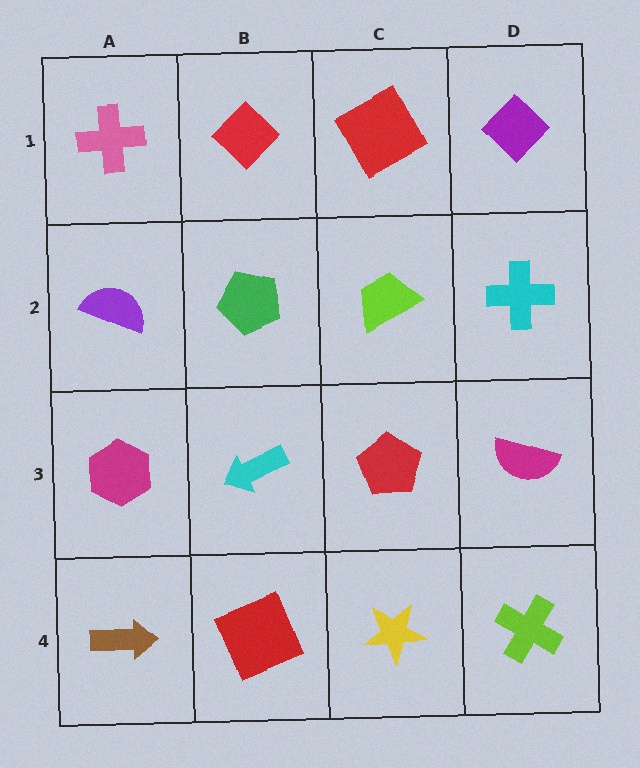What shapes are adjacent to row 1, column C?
A lime trapezoid (row 2, column C), a red diamond (row 1, column B), a purple diamond (row 1, column D).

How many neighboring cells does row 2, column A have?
3.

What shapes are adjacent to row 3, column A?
A purple semicircle (row 2, column A), a brown arrow (row 4, column A), a cyan arrow (row 3, column B).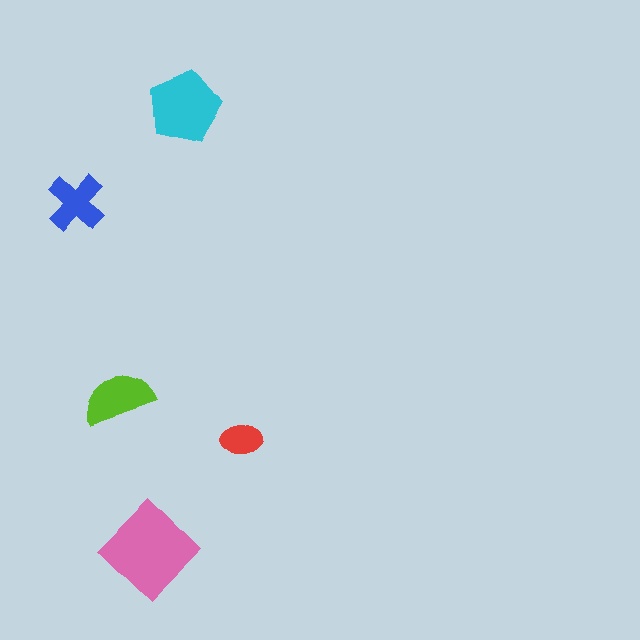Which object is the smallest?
The red ellipse.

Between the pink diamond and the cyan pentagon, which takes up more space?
The pink diamond.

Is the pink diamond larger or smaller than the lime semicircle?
Larger.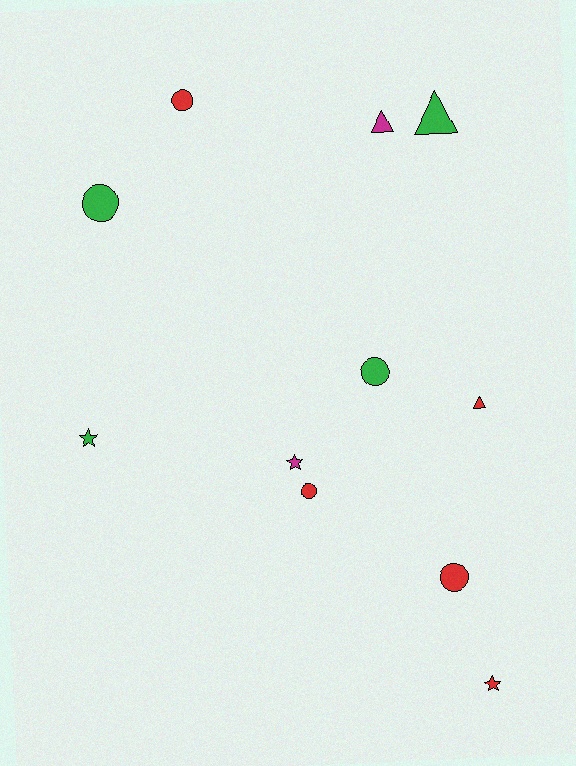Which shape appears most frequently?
Circle, with 5 objects.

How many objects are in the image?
There are 11 objects.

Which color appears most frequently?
Red, with 5 objects.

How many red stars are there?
There is 1 red star.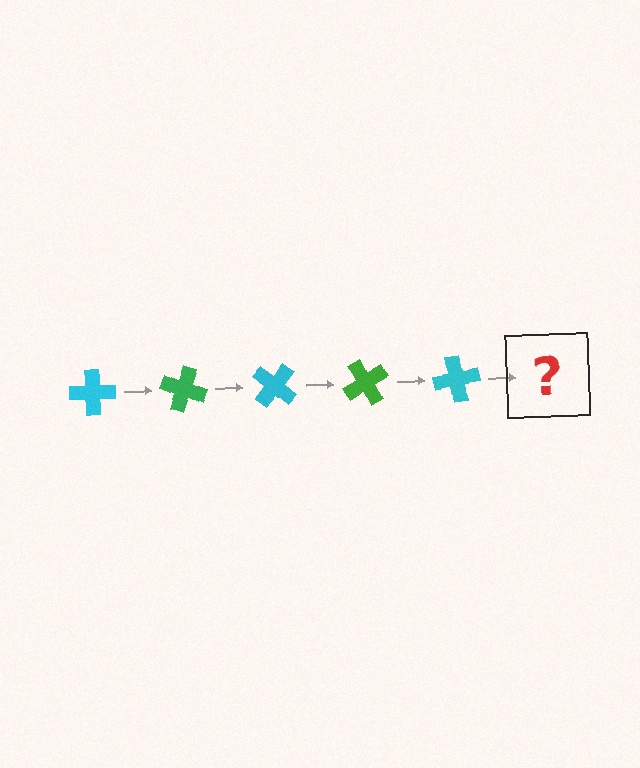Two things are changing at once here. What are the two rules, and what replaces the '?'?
The two rules are that it rotates 20 degrees each step and the color cycles through cyan and green. The '?' should be a green cross, rotated 100 degrees from the start.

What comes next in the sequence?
The next element should be a green cross, rotated 100 degrees from the start.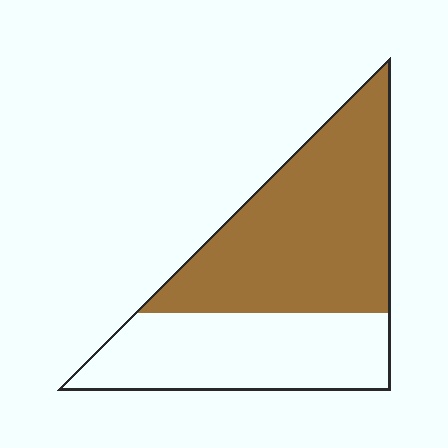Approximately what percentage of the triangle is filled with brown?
Approximately 60%.